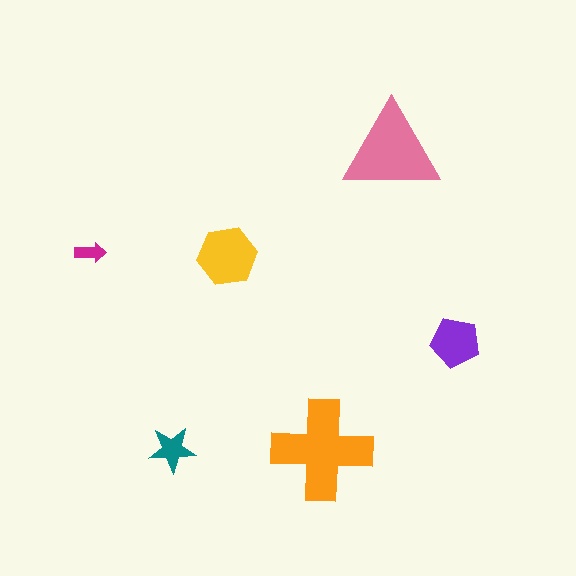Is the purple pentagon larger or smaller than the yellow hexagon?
Smaller.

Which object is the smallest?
The magenta arrow.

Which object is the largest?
The orange cross.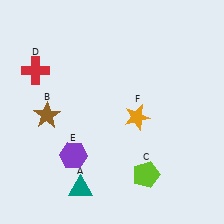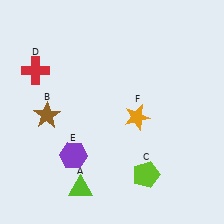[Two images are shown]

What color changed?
The triangle (A) changed from teal in Image 1 to lime in Image 2.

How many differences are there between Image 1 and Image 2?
There is 1 difference between the two images.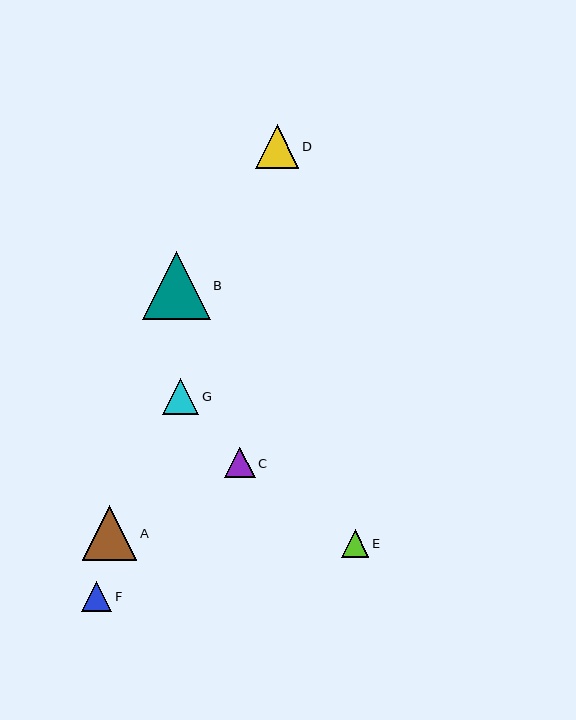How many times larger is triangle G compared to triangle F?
Triangle G is approximately 1.2 times the size of triangle F.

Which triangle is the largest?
Triangle B is the largest with a size of approximately 68 pixels.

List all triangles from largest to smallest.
From largest to smallest: B, A, D, G, C, F, E.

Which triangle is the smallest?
Triangle E is the smallest with a size of approximately 27 pixels.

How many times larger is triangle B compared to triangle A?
Triangle B is approximately 1.2 times the size of triangle A.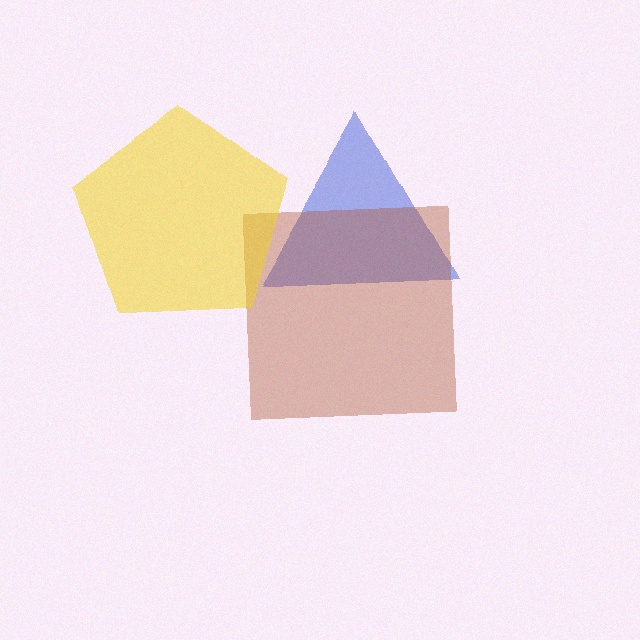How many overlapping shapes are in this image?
There are 3 overlapping shapes in the image.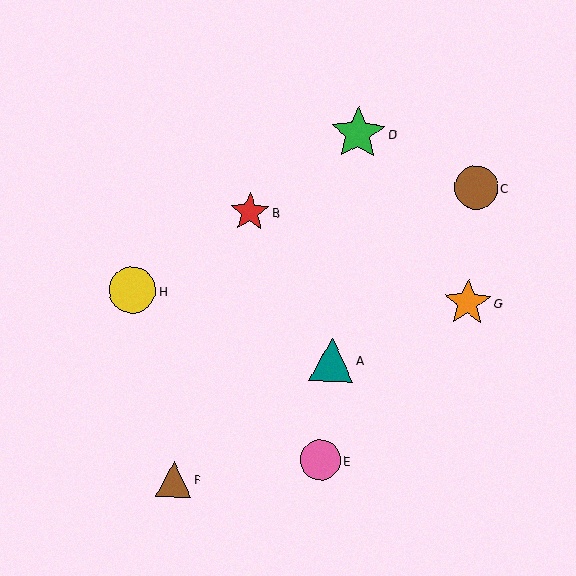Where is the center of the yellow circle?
The center of the yellow circle is at (132, 290).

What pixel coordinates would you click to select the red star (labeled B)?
Click at (250, 212) to select the red star B.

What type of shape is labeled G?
Shape G is an orange star.